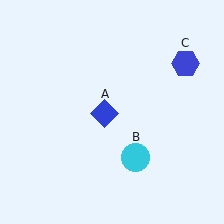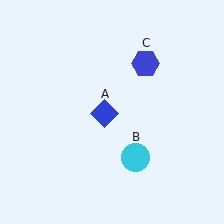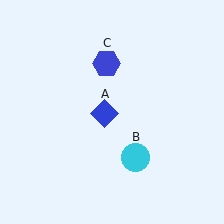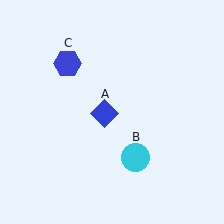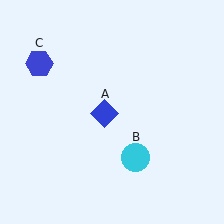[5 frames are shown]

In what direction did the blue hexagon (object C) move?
The blue hexagon (object C) moved left.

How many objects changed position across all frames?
1 object changed position: blue hexagon (object C).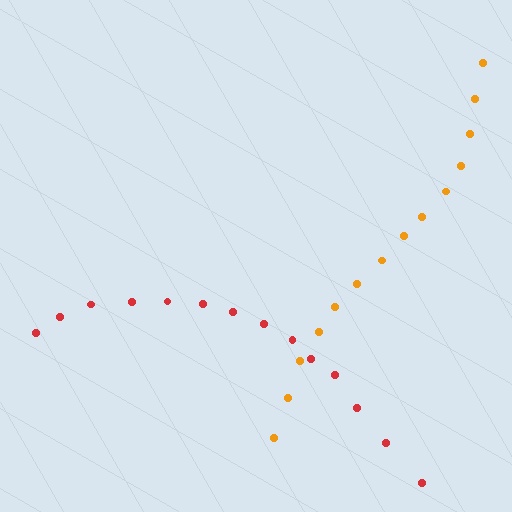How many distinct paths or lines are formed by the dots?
There are 2 distinct paths.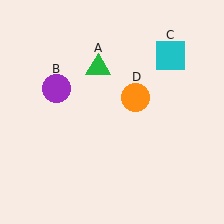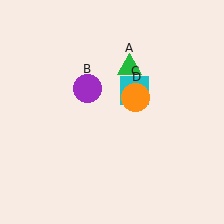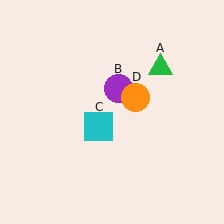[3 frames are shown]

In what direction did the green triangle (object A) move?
The green triangle (object A) moved right.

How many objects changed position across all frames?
3 objects changed position: green triangle (object A), purple circle (object B), cyan square (object C).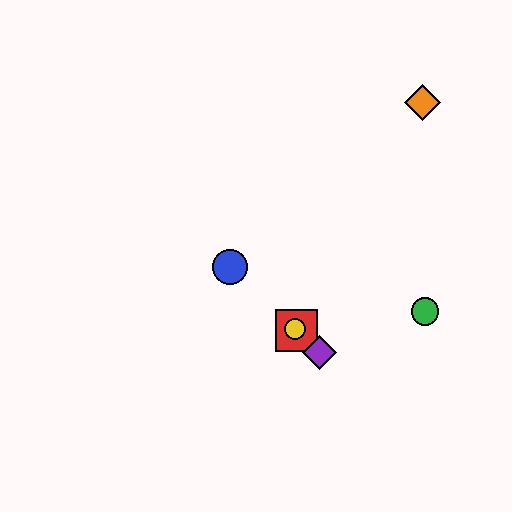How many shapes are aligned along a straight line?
4 shapes (the red square, the blue circle, the yellow circle, the purple diamond) are aligned along a straight line.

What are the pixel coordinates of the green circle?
The green circle is at (425, 311).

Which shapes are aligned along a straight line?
The red square, the blue circle, the yellow circle, the purple diamond are aligned along a straight line.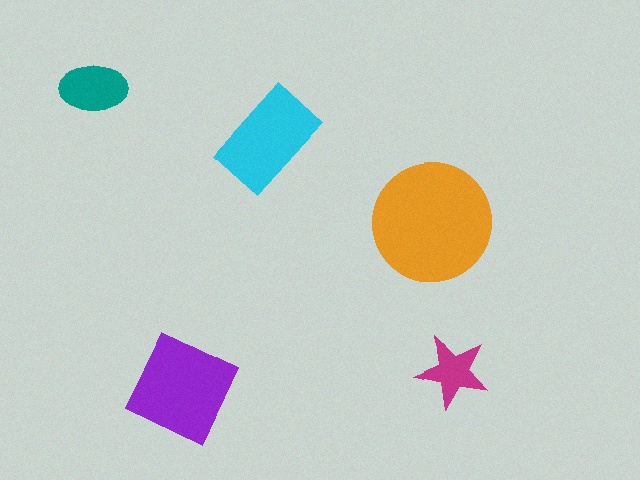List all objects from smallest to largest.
The magenta star, the teal ellipse, the cyan rectangle, the purple square, the orange circle.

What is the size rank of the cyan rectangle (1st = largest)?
3rd.